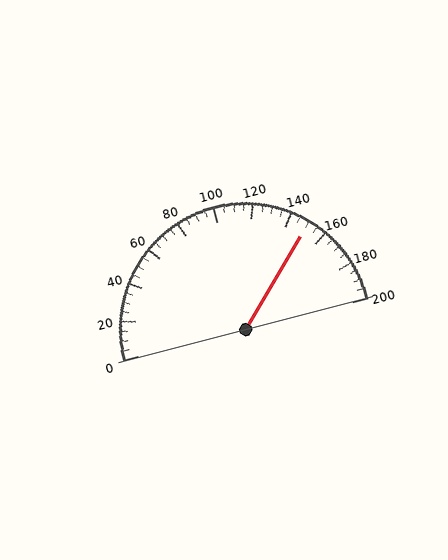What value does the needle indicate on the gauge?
The needle indicates approximately 150.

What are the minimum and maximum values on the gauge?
The gauge ranges from 0 to 200.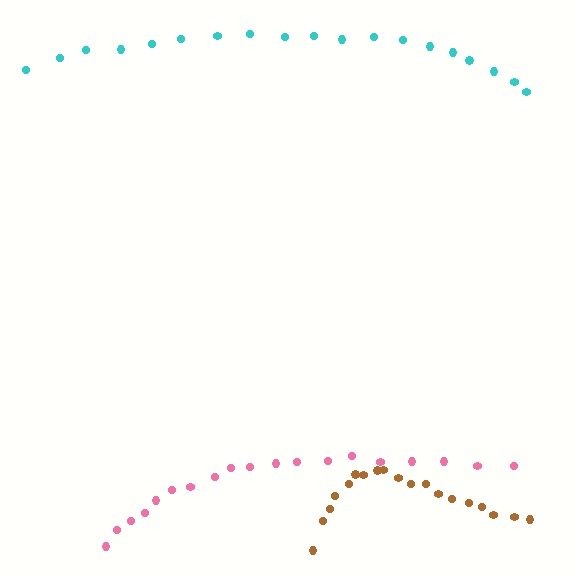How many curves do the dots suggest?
There are 3 distinct paths.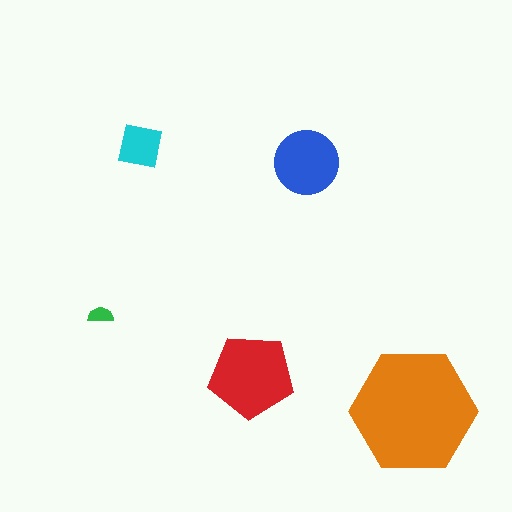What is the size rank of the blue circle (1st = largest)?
3rd.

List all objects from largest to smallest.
The orange hexagon, the red pentagon, the blue circle, the cyan square, the green semicircle.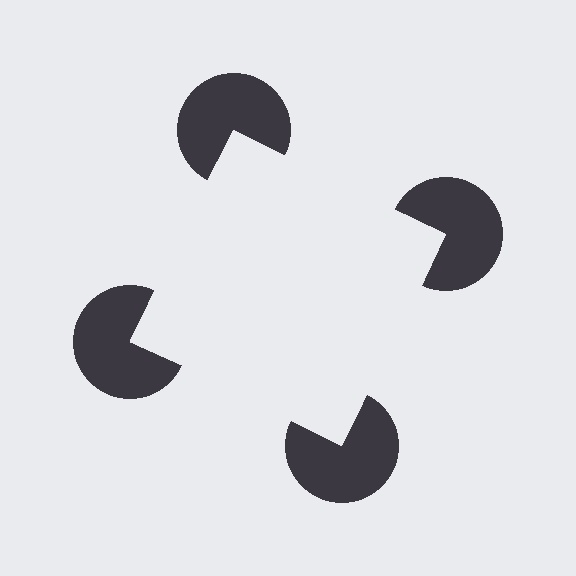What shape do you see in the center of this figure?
An illusory square — its edges are inferred from the aligned wedge cuts in the pac-man discs, not physically drawn.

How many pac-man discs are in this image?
There are 4 — one at each vertex of the illusory square.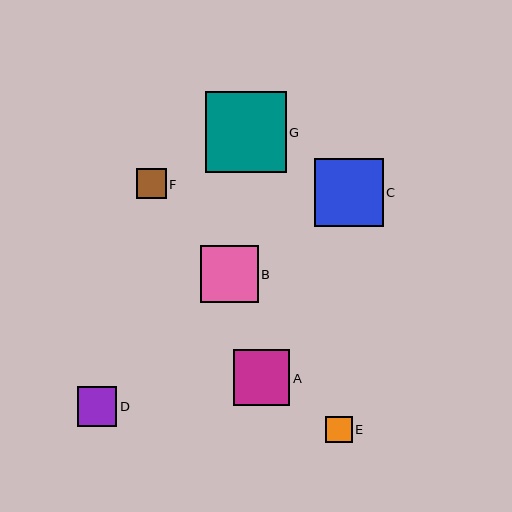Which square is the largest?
Square G is the largest with a size of approximately 81 pixels.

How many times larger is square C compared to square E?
Square C is approximately 2.6 times the size of square E.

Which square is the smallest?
Square E is the smallest with a size of approximately 26 pixels.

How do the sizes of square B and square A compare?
Square B and square A are approximately the same size.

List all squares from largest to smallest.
From largest to smallest: G, C, B, A, D, F, E.